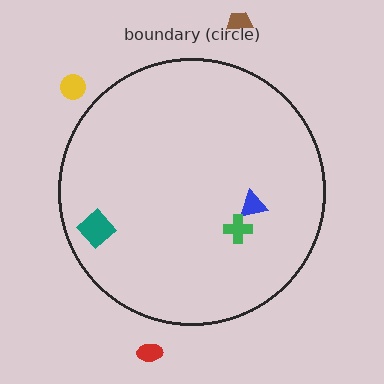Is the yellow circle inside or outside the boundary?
Outside.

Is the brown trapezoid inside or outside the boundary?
Outside.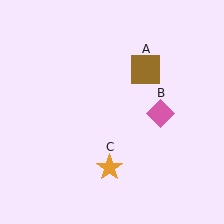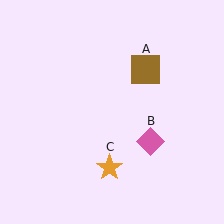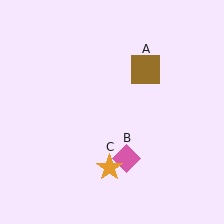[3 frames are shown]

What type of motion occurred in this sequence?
The pink diamond (object B) rotated clockwise around the center of the scene.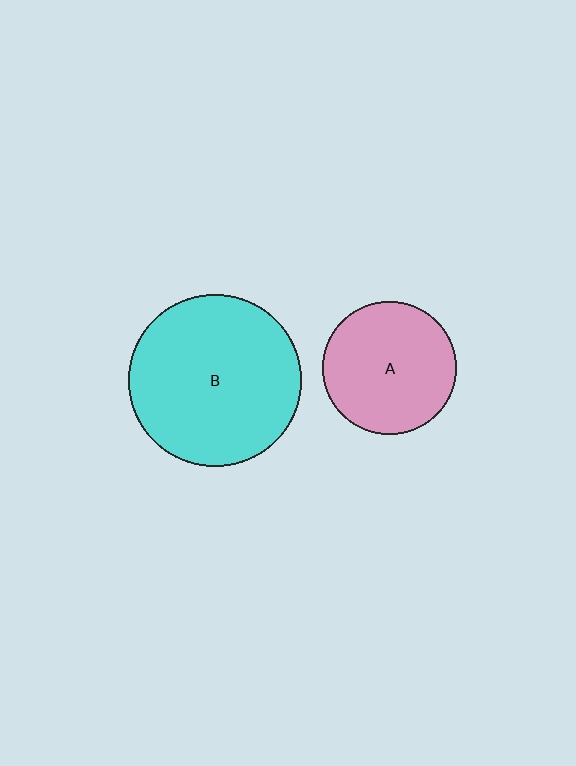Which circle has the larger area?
Circle B (cyan).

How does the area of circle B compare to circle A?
Approximately 1.7 times.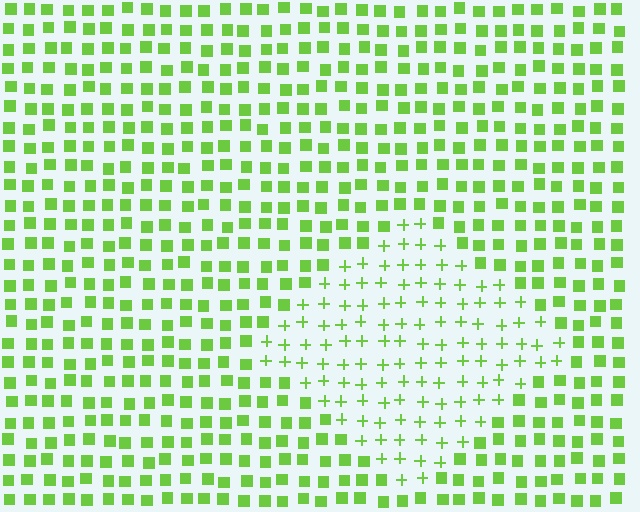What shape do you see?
I see a diamond.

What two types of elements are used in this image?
The image uses plus signs inside the diamond region and squares outside it.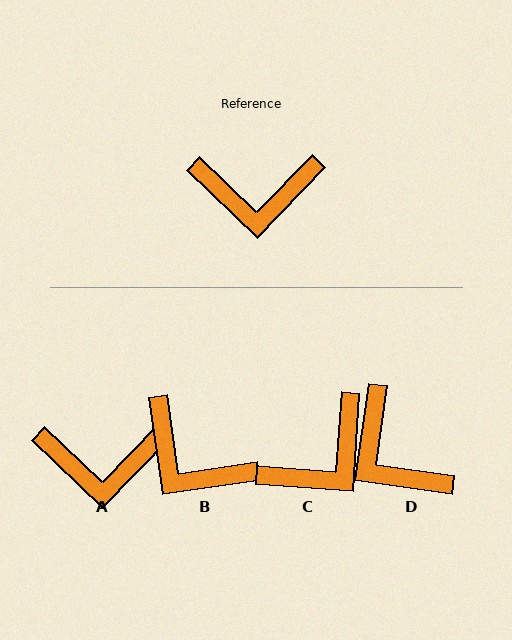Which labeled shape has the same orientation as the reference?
A.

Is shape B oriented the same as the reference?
No, it is off by about 38 degrees.